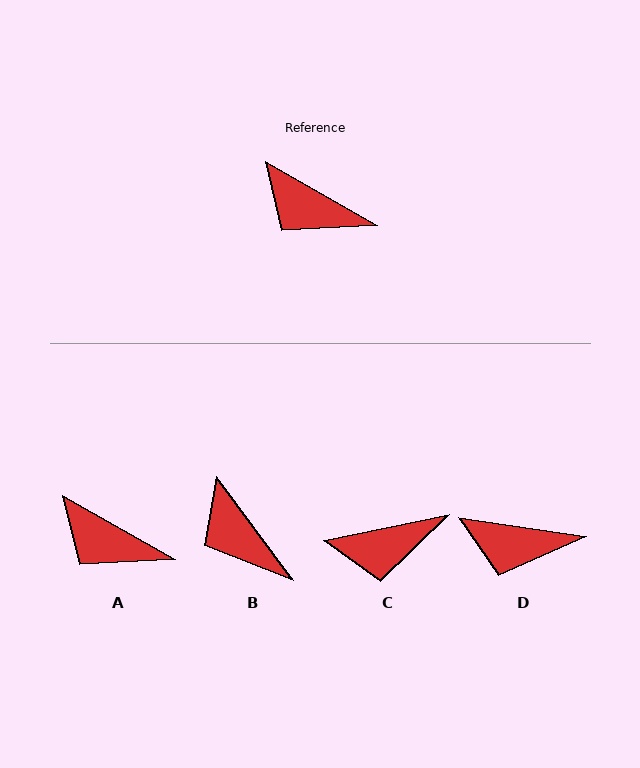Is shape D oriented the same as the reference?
No, it is off by about 21 degrees.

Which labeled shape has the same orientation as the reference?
A.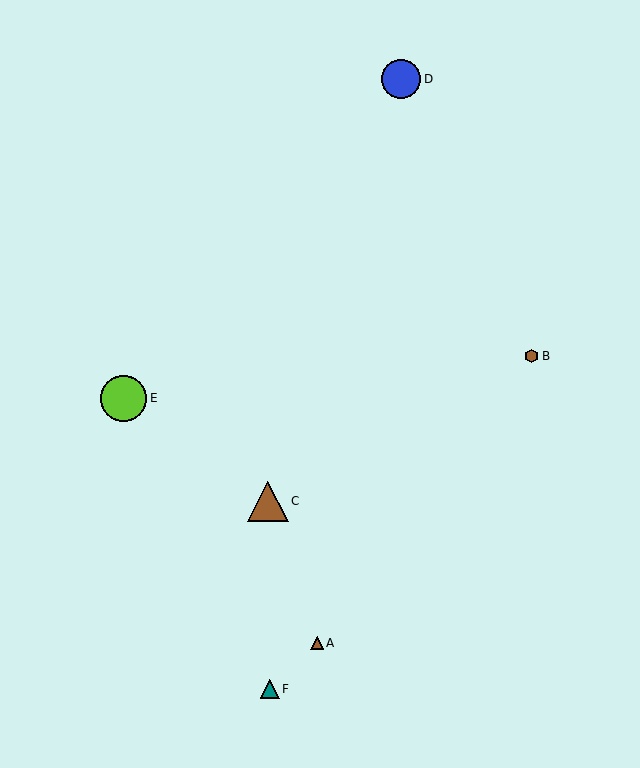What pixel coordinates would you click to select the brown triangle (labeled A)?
Click at (317, 643) to select the brown triangle A.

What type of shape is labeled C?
Shape C is a brown triangle.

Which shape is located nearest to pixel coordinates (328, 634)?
The brown triangle (labeled A) at (317, 643) is nearest to that location.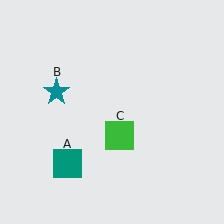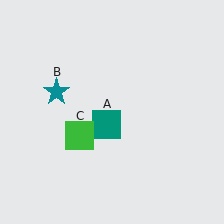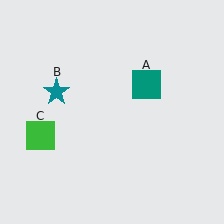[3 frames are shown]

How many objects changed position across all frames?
2 objects changed position: teal square (object A), green square (object C).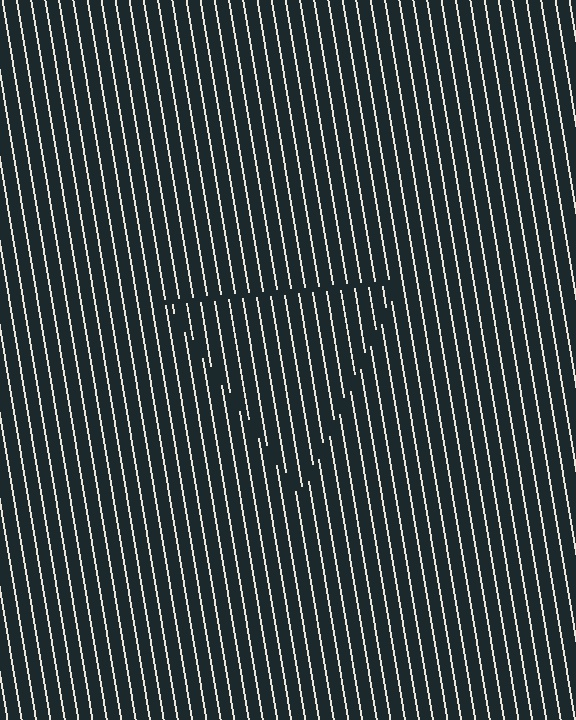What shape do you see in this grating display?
An illusory triangle. The interior of the shape contains the same grating, shifted by half a period — the contour is defined by the phase discontinuity where line-ends from the inner and outer gratings abut.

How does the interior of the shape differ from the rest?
The interior of the shape contains the same grating, shifted by half a period — the contour is defined by the phase discontinuity where line-ends from the inner and outer gratings abut.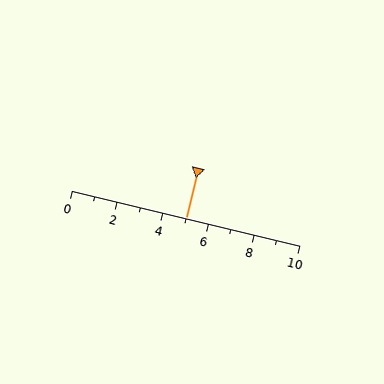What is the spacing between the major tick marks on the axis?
The major ticks are spaced 2 apart.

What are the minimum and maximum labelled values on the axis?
The axis runs from 0 to 10.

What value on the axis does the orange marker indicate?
The marker indicates approximately 5.